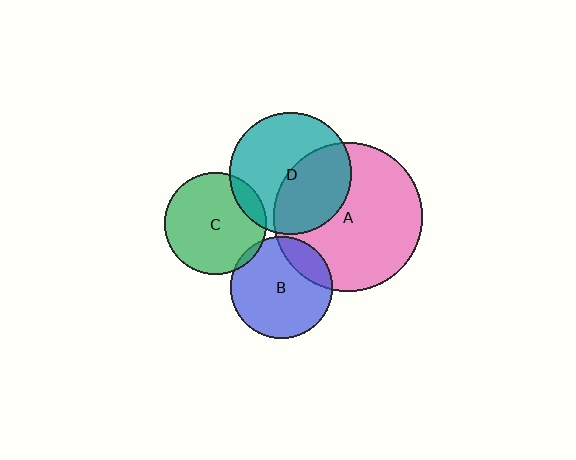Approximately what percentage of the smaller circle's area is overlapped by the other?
Approximately 45%.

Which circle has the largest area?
Circle A (pink).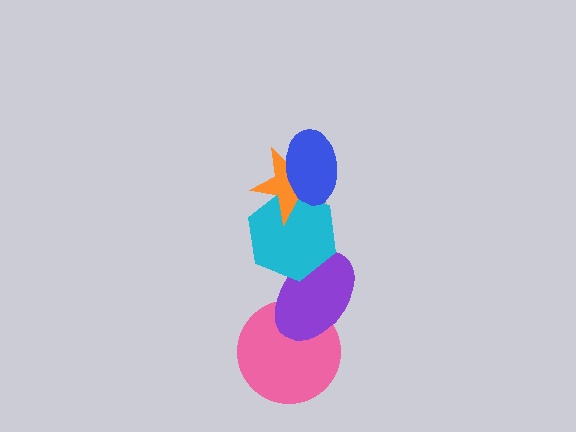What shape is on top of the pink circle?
The purple ellipse is on top of the pink circle.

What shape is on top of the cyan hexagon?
The orange star is on top of the cyan hexagon.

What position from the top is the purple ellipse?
The purple ellipse is 4th from the top.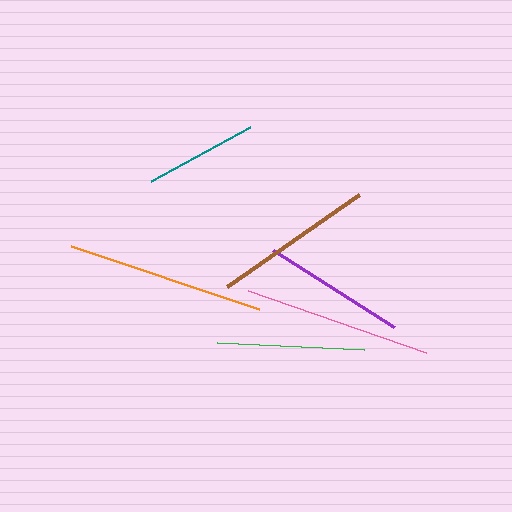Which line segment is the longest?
The orange line is the longest at approximately 198 pixels.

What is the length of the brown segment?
The brown segment is approximately 160 pixels long.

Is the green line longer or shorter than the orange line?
The orange line is longer than the green line.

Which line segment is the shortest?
The teal line is the shortest at approximately 113 pixels.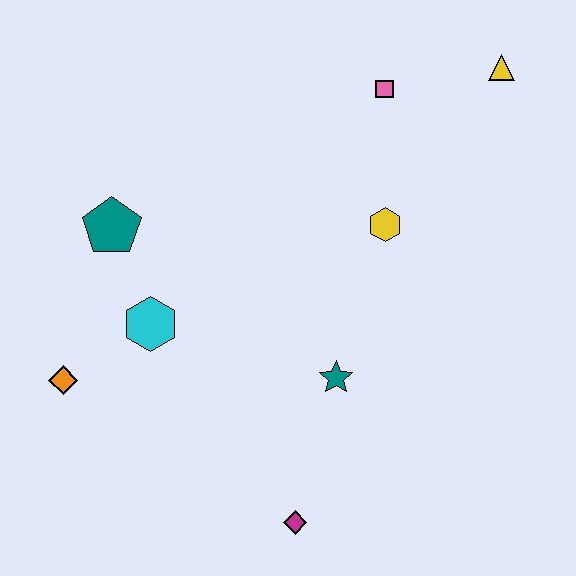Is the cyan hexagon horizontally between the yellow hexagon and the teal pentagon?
Yes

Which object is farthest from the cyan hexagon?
The yellow triangle is farthest from the cyan hexagon.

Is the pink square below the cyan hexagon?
No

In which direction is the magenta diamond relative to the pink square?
The magenta diamond is below the pink square.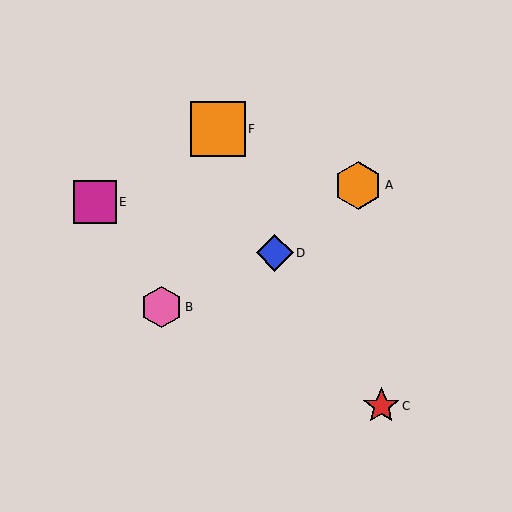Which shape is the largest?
The orange square (labeled F) is the largest.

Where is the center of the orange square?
The center of the orange square is at (218, 129).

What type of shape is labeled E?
Shape E is a magenta square.